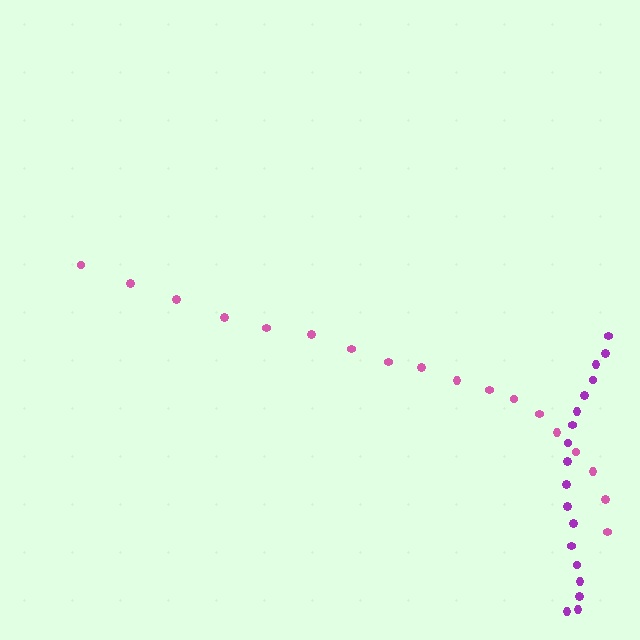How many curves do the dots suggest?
There are 2 distinct paths.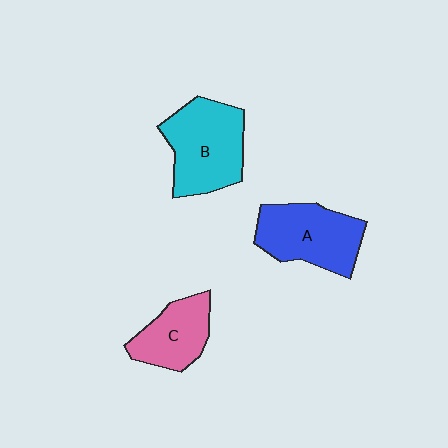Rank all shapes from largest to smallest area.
From largest to smallest: B (cyan), A (blue), C (pink).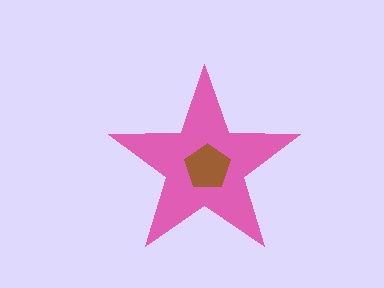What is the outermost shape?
The pink star.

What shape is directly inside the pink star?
The brown pentagon.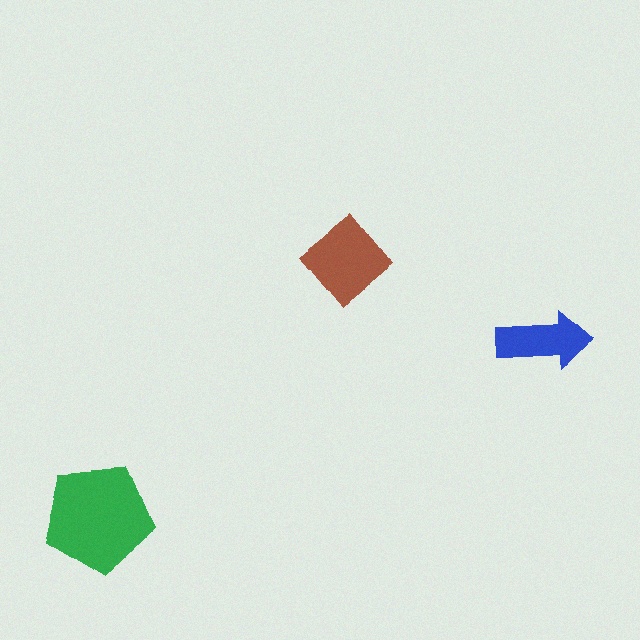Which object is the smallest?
The blue arrow.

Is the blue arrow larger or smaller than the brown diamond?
Smaller.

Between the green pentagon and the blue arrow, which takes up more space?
The green pentagon.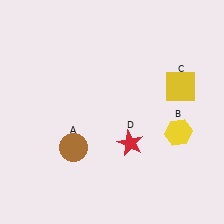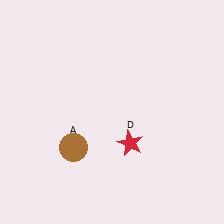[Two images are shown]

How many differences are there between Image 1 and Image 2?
There are 2 differences between the two images.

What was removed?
The yellow hexagon (B), the yellow square (C) were removed in Image 2.